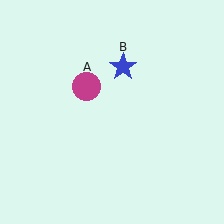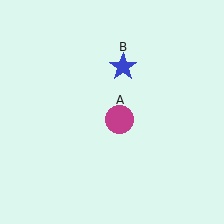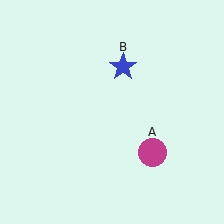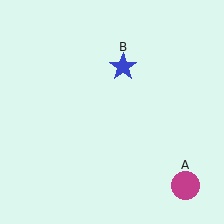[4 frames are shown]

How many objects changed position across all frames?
1 object changed position: magenta circle (object A).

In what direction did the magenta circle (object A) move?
The magenta circle (object A) moved down and to the right.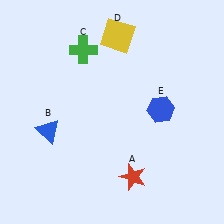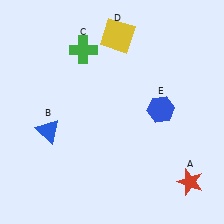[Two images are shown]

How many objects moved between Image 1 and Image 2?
1 object moved between the two images.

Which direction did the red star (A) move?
The red star (A) moved right.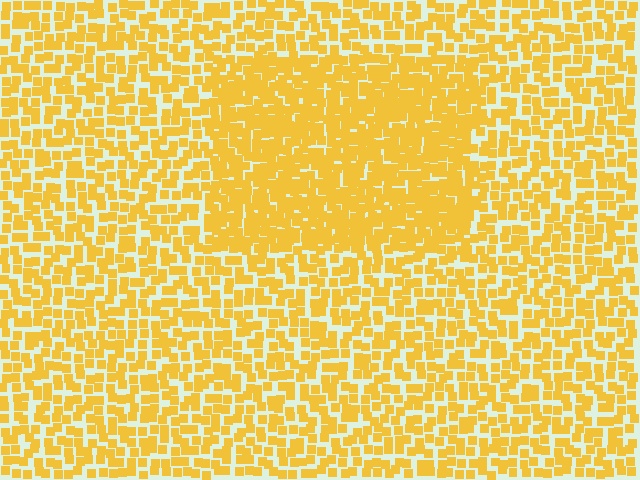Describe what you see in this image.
The image contains small yellow elements arranged at two different densities. A rectangle-shaped region is visible where the elements are more densely packed than the surrounding area.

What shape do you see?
I see a rectangle.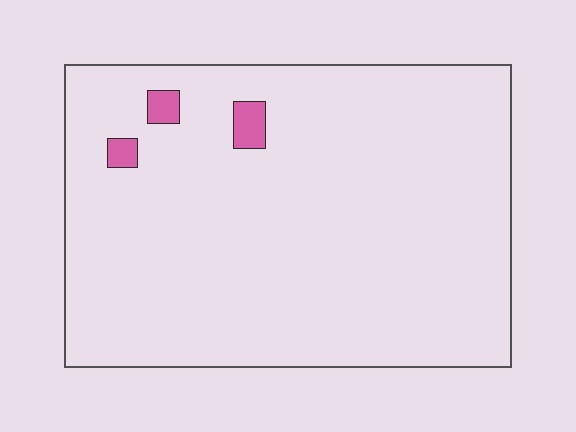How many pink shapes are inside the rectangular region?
3.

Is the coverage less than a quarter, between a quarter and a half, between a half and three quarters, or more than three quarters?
Less than a quarter.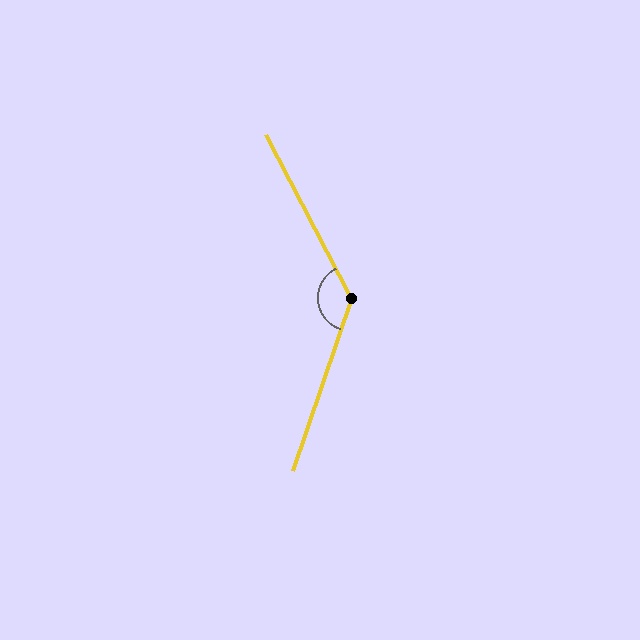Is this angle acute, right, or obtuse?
It is obtuse.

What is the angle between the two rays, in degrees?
Approximately 134 degrees.